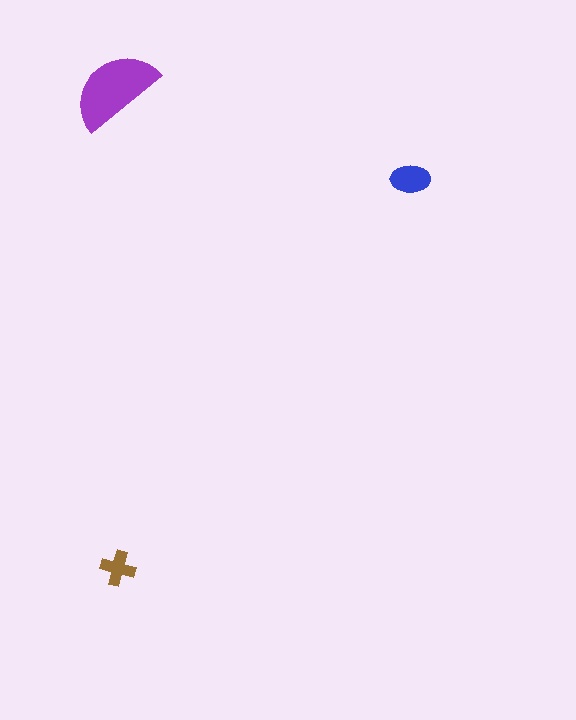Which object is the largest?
The purple semicircle.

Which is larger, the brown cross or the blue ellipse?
The blue ellipse.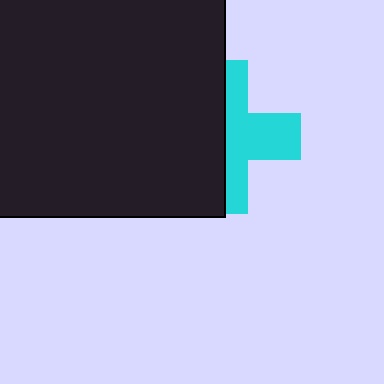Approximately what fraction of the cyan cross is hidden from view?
Roughly 51% of the cyan cross is hidden behind the black rectangle.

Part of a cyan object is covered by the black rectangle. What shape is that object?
It is a cross.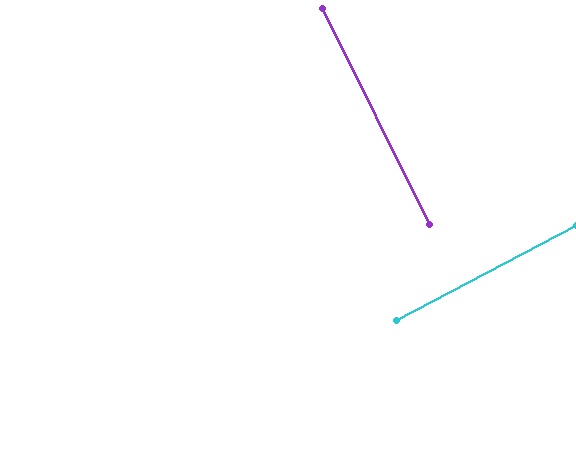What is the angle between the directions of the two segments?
Approximately 89 degrees.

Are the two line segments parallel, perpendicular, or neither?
Perpendicular — they meet at approximately 89°.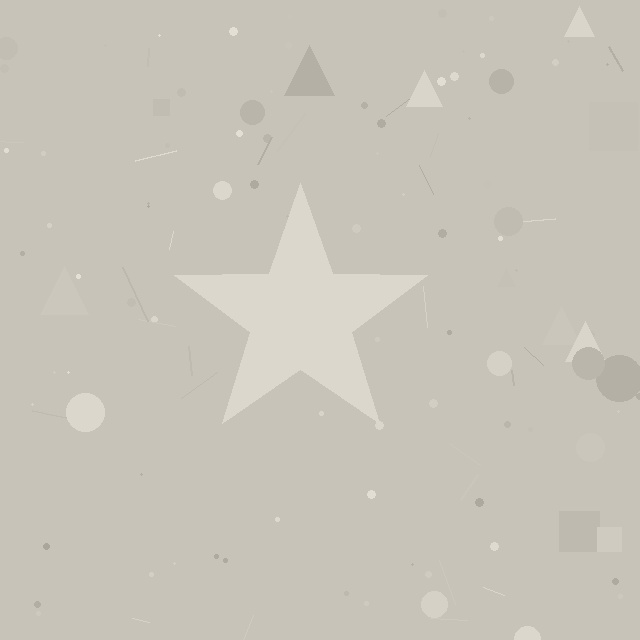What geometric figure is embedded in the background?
A star is embedded in the background.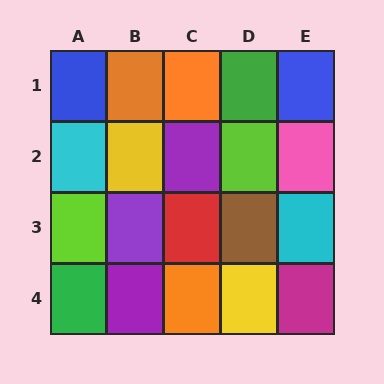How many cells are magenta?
1 cell is magenta.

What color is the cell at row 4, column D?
Yellow.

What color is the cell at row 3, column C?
Red.